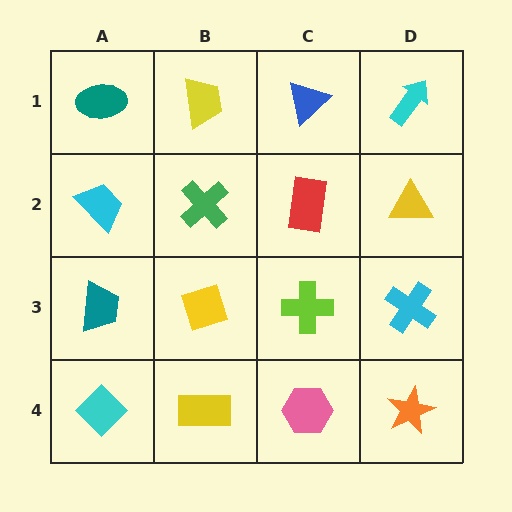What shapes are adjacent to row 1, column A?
A cyan trapezoid (row 2, column A), a yellow trapezoid (row 1, column B).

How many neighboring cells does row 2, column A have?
3.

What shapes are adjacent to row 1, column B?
A green cross (row 2, column B), a teal ellipse (row 1, column A), a blue triangle (row 1, column C).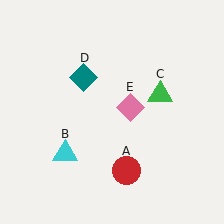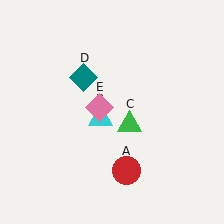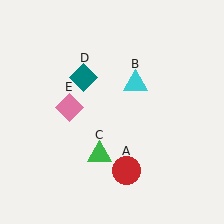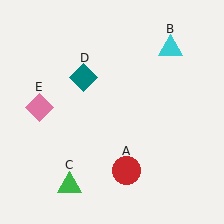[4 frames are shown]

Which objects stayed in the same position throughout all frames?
Red circle (object A) and teal diamond (object D) remained stationary.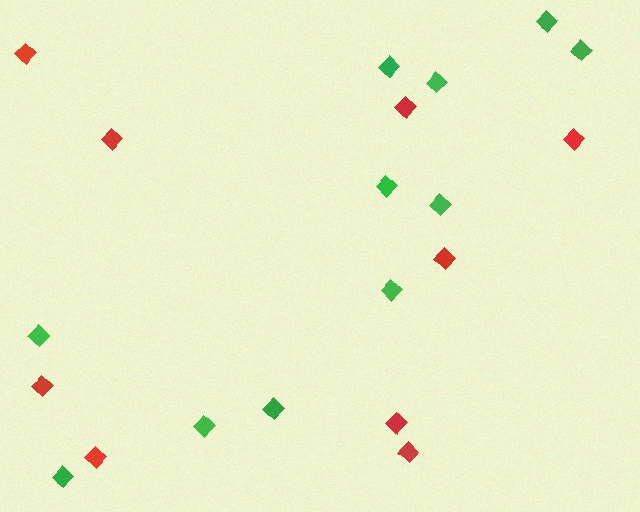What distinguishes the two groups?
There are 2 groups: one group of green diamonds (11) and one group of red diamonds (9).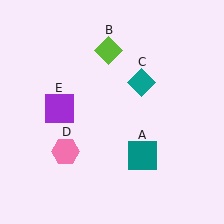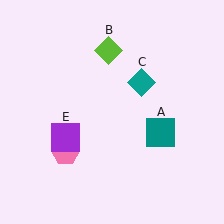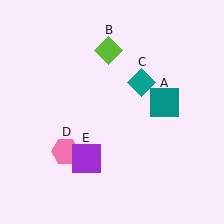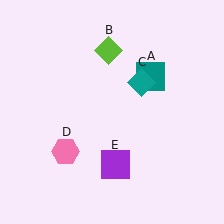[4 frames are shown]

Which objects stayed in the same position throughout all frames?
Lime diamond (object B) and teal diamond (object C) and pink hexagon (object D) remained stationary.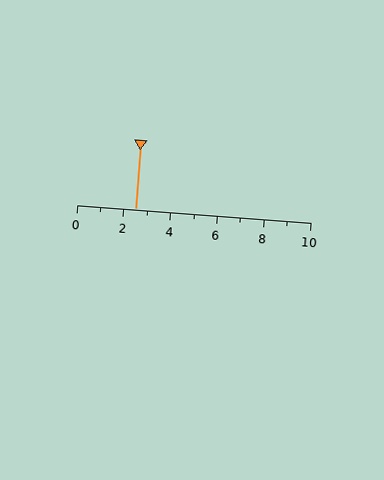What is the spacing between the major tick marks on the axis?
The major ticks are spaced 2 apart.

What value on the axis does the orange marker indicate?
The marker indicates approximately 2.5.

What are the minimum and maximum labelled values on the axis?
The axis runs from 0 to 10.